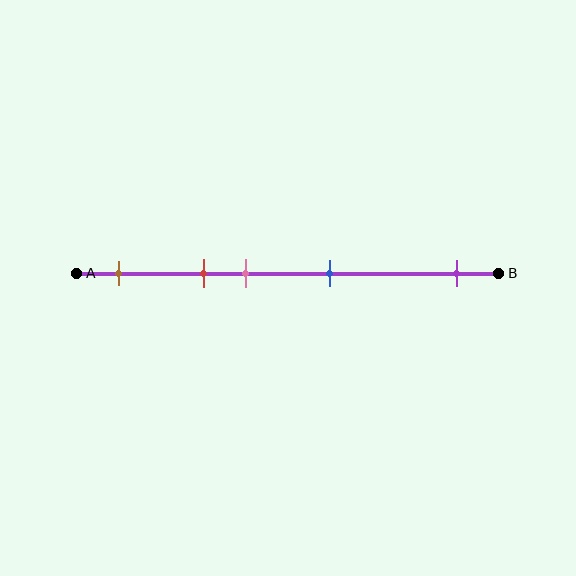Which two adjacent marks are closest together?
The red and pink marks are the closest adjacent pair.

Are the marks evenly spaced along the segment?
No, the marks are not evenly spaced.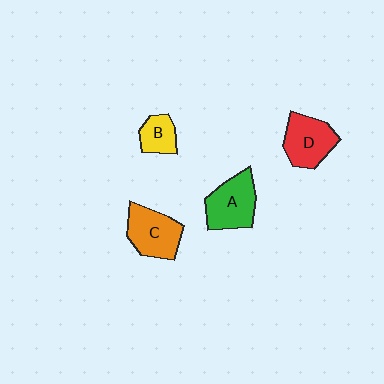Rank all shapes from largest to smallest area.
From largest to smallest: A (green), C (orange), D (red), B (yellow).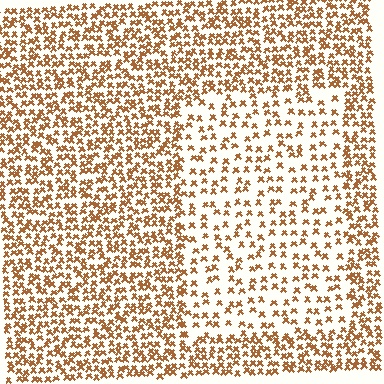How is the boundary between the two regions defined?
The boundary is defined by a change in element density (approximately 2.0x ratio). All elements are the same color, size, and shape.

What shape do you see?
I see a rectangle.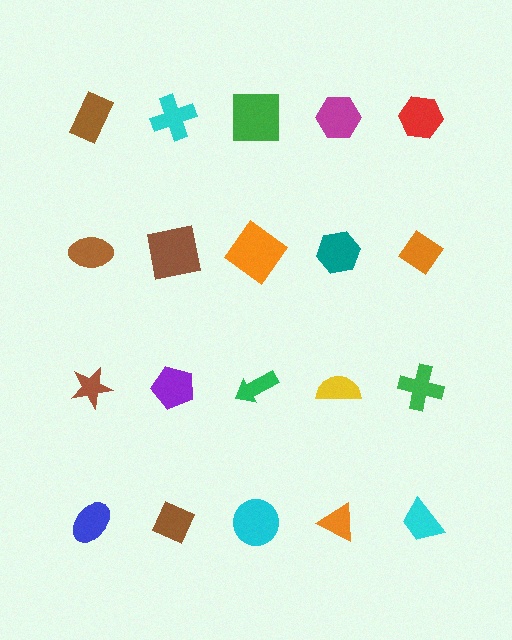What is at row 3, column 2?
A purple pentagon.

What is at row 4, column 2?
A brown diamond.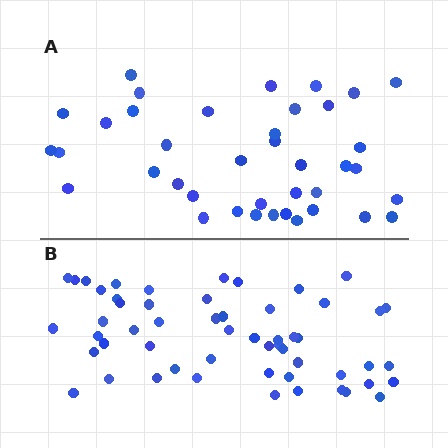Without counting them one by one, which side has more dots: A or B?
Region B (the bottom region) has more dots.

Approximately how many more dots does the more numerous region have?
Region B has approximately 15 more dots than region A.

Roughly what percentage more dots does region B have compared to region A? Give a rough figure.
About 40% more.